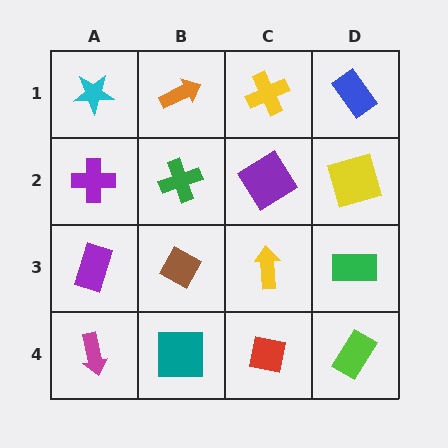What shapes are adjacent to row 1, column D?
A yellow square (row 2, column D), a yellow cross (row 1, column C).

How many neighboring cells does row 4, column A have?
2.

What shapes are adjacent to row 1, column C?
A purple diamond (row 2, column C), an orange arrow (row 1, column B), a blue rectangle (row 1, column D).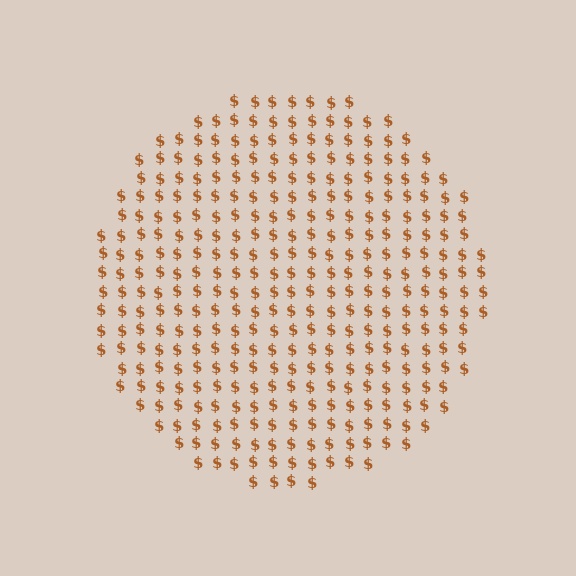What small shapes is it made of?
It is made of small dollar signs.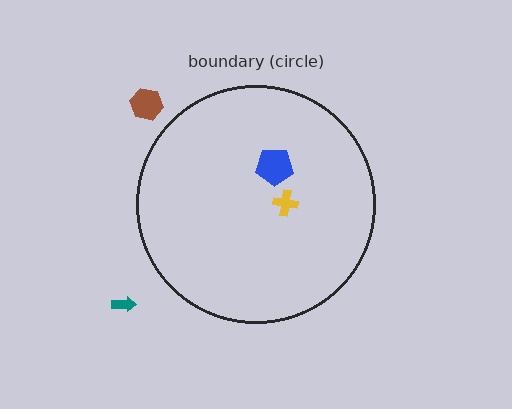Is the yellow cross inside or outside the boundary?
Inside.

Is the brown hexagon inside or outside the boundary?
Outside.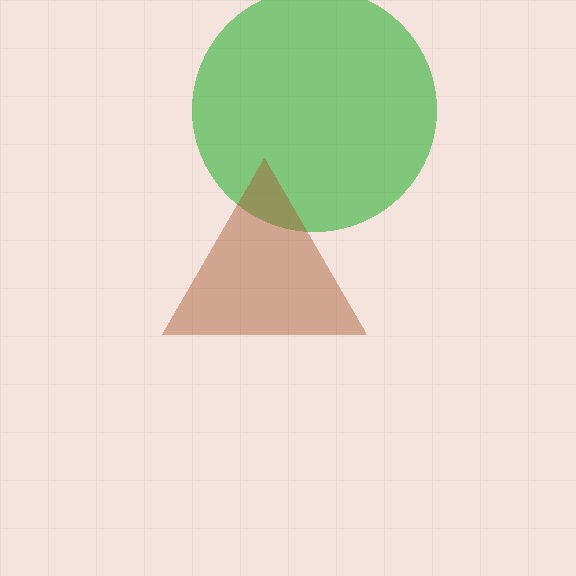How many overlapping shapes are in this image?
There are 2 overlapping shapes in the image.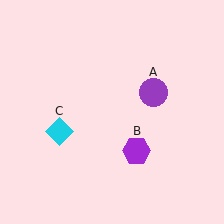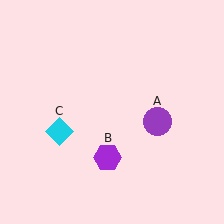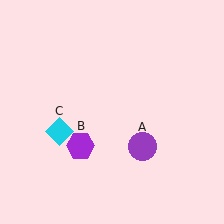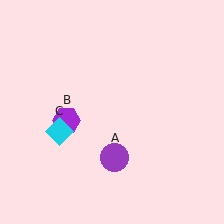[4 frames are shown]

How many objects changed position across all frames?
2 objects changed position: purple circle (object A), purple hexagon (object B).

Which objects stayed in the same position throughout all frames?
Cyan diamond (object C) remained stationary.